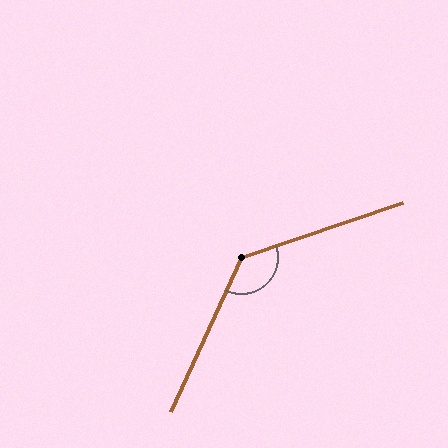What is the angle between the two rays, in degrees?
Approximately 133 degrees.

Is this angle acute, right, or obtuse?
It is obtuse.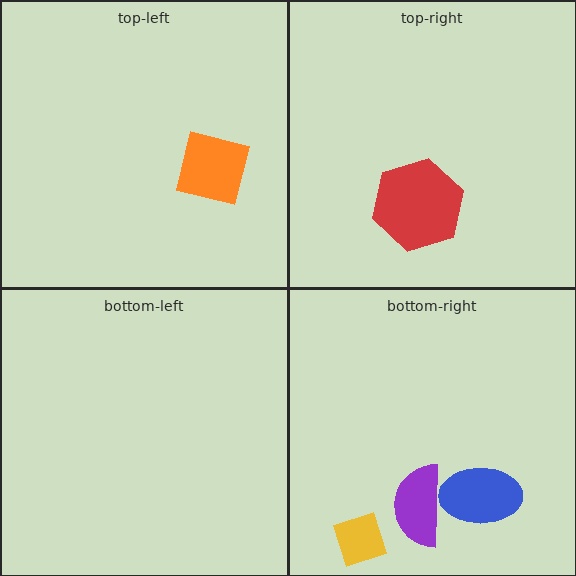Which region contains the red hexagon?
The top-right region.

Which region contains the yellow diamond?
The bottom-right region.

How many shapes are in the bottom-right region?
3.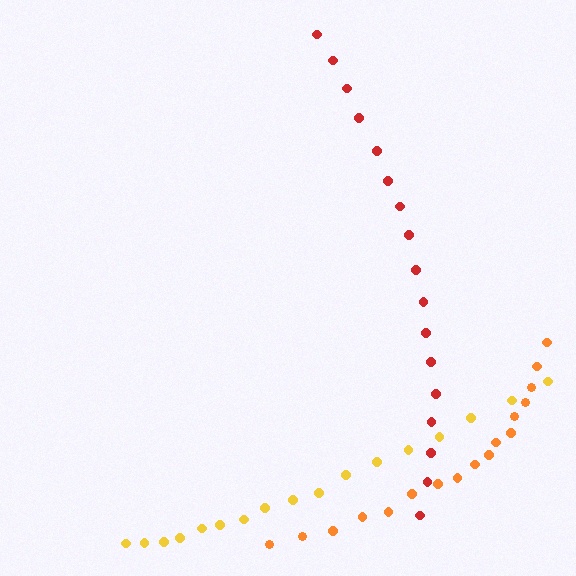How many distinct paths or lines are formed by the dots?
There are 3 distinct paths.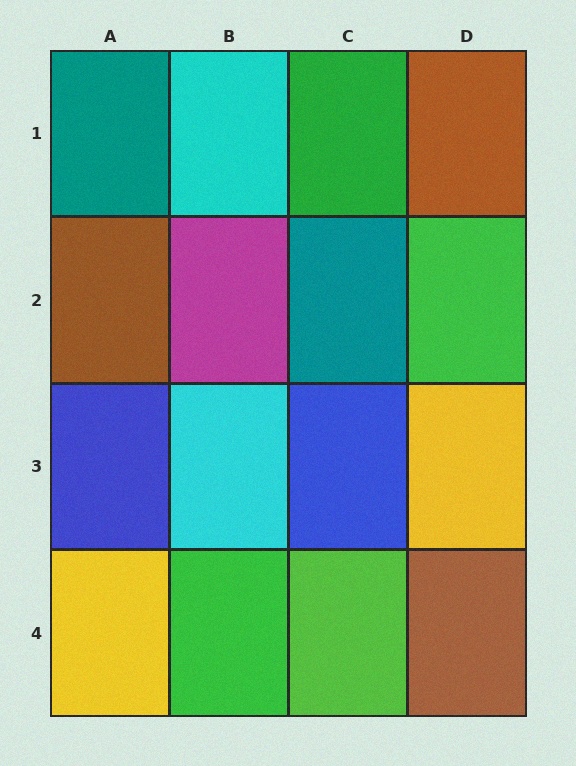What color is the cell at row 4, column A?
Yellow.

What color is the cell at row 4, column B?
Green.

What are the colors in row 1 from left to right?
Teal, cyan, green, brown.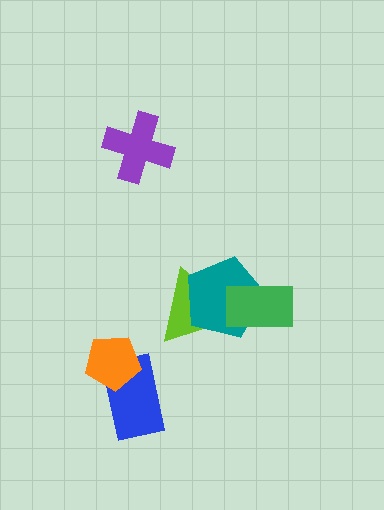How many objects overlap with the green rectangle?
2 objects overlap with the green rectangle.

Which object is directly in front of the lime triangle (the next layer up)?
The teal pentagon is directly in front of the lime triangle.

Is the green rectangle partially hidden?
No, no other shape covers it.